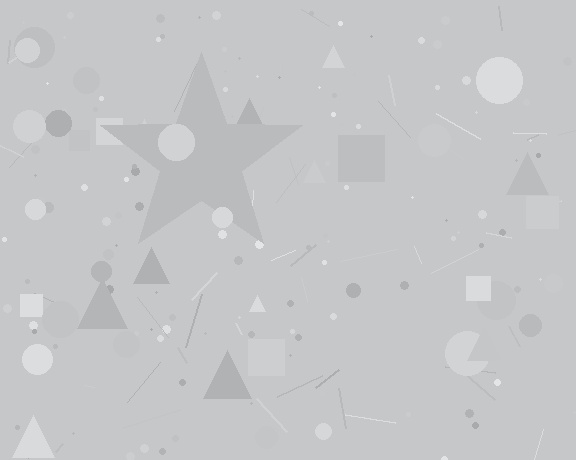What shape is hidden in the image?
A star is hidden in the image.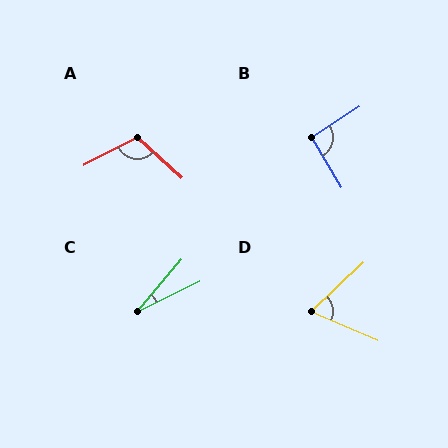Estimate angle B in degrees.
Approximately 92 degrees.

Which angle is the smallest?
C, at approximately 24 degrees.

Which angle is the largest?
A, at approximately 110 degrees.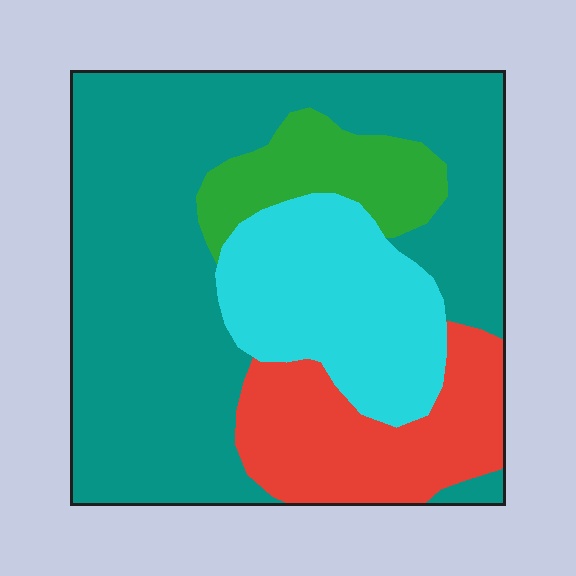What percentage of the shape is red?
Red takes up less than a quarter of the shape.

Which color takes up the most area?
Teal, at roughly 55%.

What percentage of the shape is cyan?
Cyan covers roughly 20% of the shape.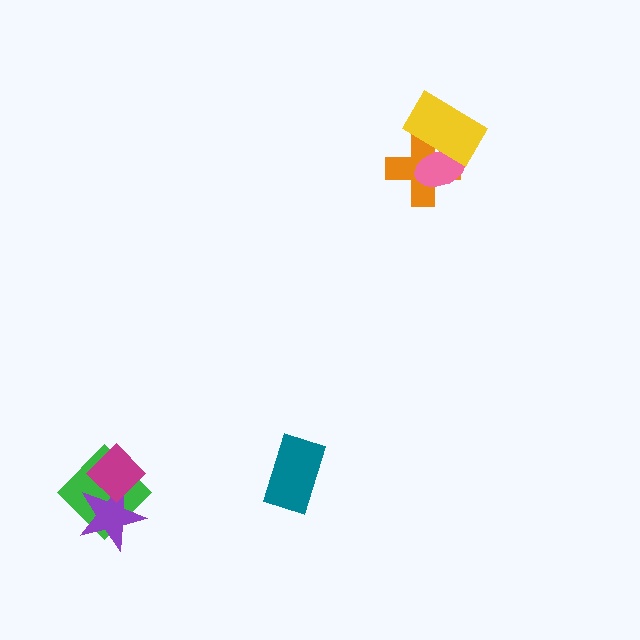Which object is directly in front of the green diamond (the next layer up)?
The purple star is directly in front of the green diamond.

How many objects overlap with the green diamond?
2 objects overlap with the green diamond.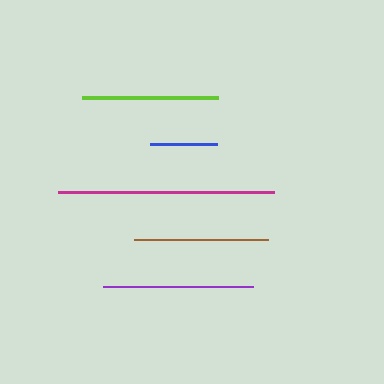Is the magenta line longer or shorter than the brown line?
The magenta line is longer than the brown line.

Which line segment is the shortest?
The blue line is the shortest at approximately 67 pixels.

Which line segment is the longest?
The magenta line is the longest at approximately 217 pixels.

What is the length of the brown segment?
The brown segment is approximately 134 pixels long.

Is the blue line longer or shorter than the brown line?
The brown line is longer than the blue line.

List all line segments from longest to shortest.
From longest to shortest: magenta, purple, lime, brown, blue.